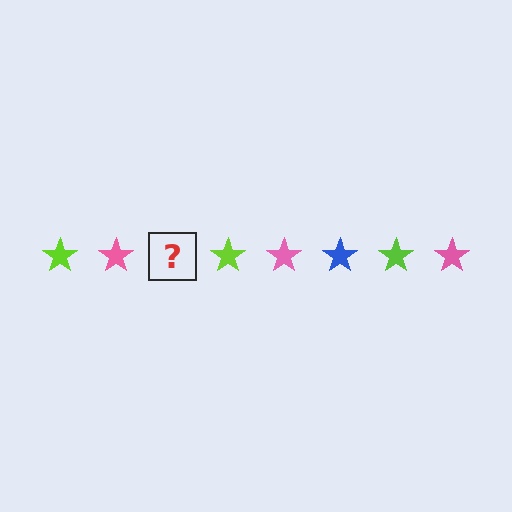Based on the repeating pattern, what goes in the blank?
The blank should be a blue star.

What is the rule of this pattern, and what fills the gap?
The rule is that the pattern cycles through lime, pink, blue stars. The gap should be filled with a blue star.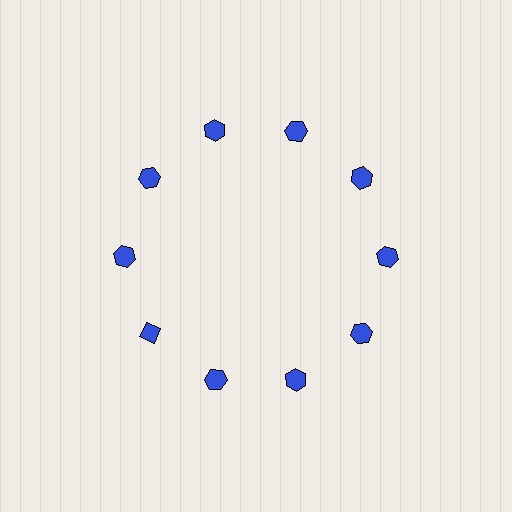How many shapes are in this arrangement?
There are 10 shapes arranged in a ring pattern.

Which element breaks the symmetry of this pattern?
The blue diamond at roughly the 8 o'clock position breaks the symmetry. All other shapes are blue hexagons.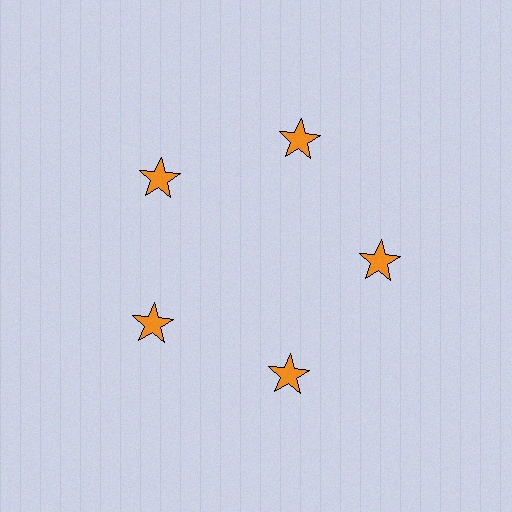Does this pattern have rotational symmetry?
Yes, this pattern has 5-fold rotational symmetry. It looks the same after rotating 72 degrees around the center.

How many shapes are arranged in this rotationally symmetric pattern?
There are 5 shapes, arranged in 5 groups of 1.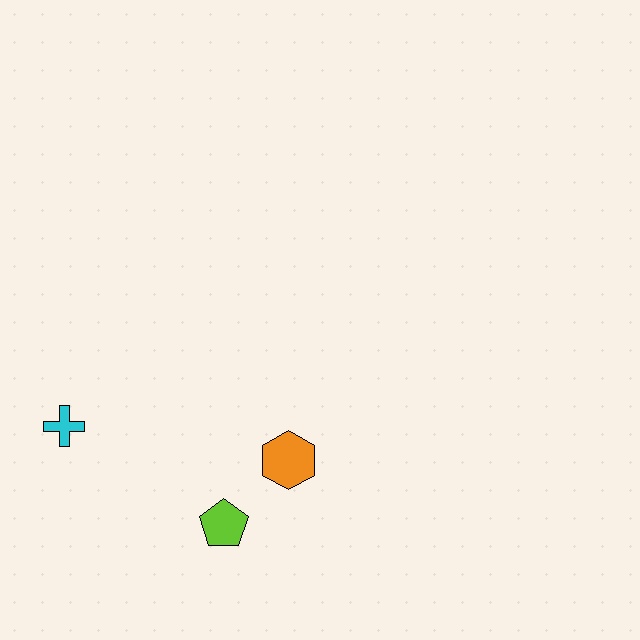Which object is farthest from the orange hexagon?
The cyan cross is farthest from the orange hexagon.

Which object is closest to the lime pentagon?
The orange hexagon is closest to the lime pentagon.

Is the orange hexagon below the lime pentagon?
No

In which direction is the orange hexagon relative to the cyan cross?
The orange hexagon is to the right of the cyan cross.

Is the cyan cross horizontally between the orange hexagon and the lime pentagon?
No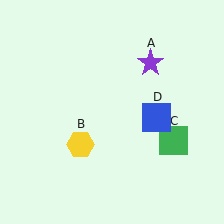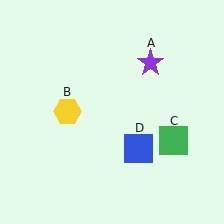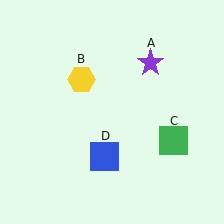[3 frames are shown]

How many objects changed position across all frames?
2 objects changed position: yellow hexagon (object B), blue square (object D).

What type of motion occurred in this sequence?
The yellow hexagon (object B), blue square (object D) rotated clockwise around the center of the scene.